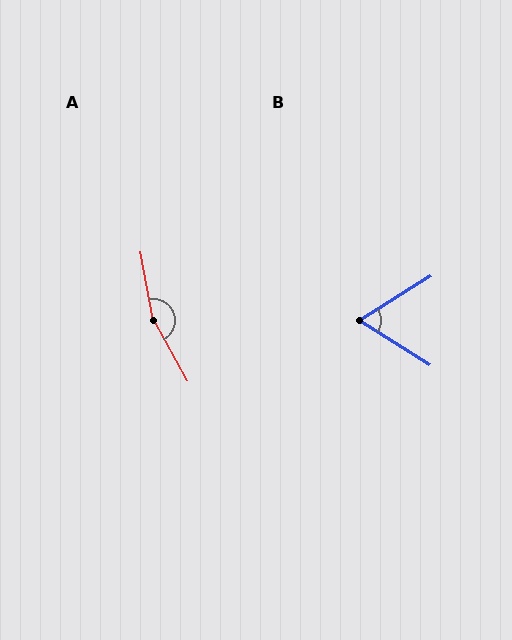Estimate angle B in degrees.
Approximately 64 degrees.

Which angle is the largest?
A, at approximately 161 degrees.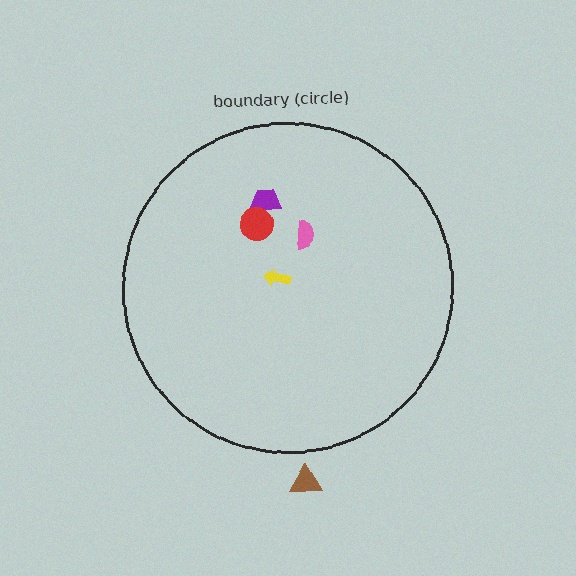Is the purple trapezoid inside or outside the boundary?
Inside.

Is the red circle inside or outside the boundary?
Inside.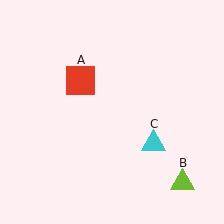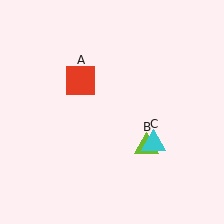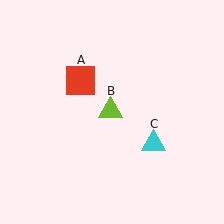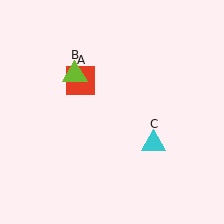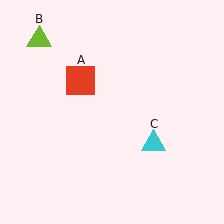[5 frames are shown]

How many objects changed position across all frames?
1 object changed position: lime triangle (object B).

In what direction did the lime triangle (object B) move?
The lime triangle (object B) moved up and to the left.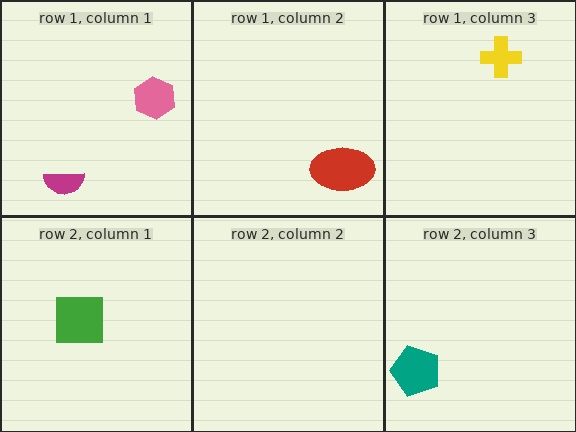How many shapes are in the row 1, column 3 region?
1.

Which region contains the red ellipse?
The row 1, column 2 region.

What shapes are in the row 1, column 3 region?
The yellow cross.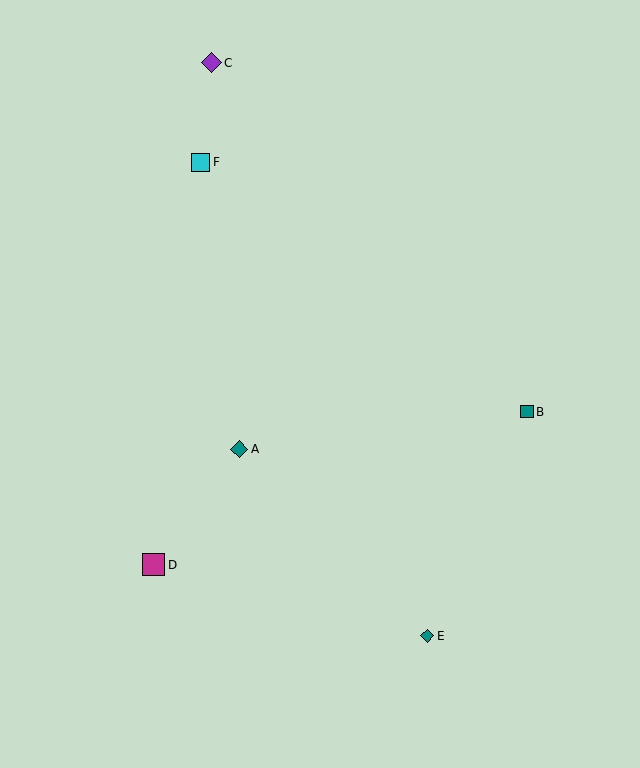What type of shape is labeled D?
Shape D is a magenta square.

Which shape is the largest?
The magenta square (labeled D) is the largest.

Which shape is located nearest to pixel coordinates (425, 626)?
The teal diamond (labeled E) at (427, 636) is nearest to that location.